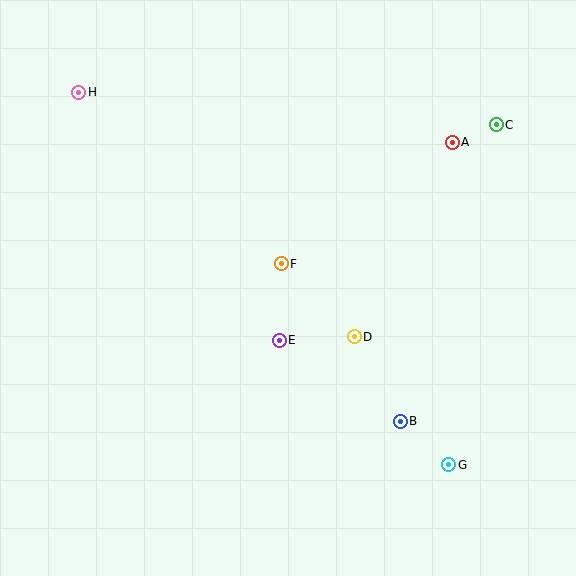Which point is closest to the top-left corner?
Point H is closest to the top-left corner.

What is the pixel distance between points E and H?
The distance between E and H is 319 pixels.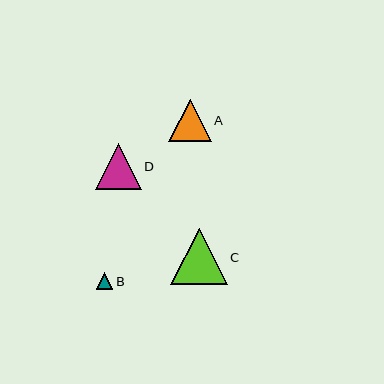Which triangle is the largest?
Triangle C is the largest with a size of approximately 56 pixels.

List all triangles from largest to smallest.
From largest to smallest: C, D, A, B.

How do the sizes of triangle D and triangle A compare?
Triangle D and triangle A are approximately the same size.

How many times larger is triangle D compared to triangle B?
Triangle D is approximately 2.8 times the size of triangle B.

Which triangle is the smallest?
Triangle B is the smallest with a size of approximately 16 pixels.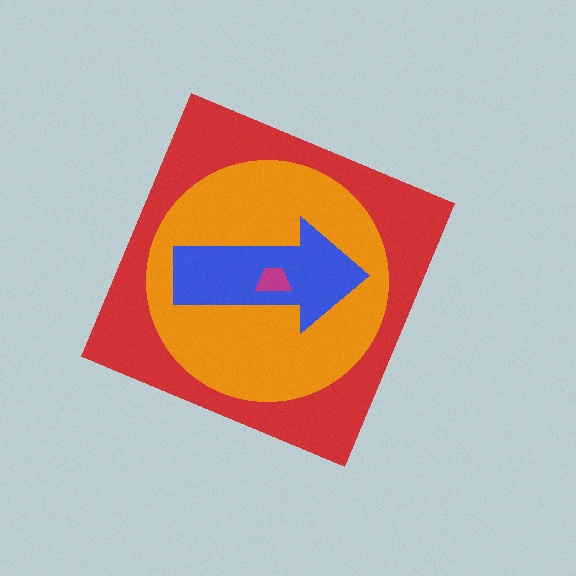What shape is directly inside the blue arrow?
The magenta trapezoid.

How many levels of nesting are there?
4.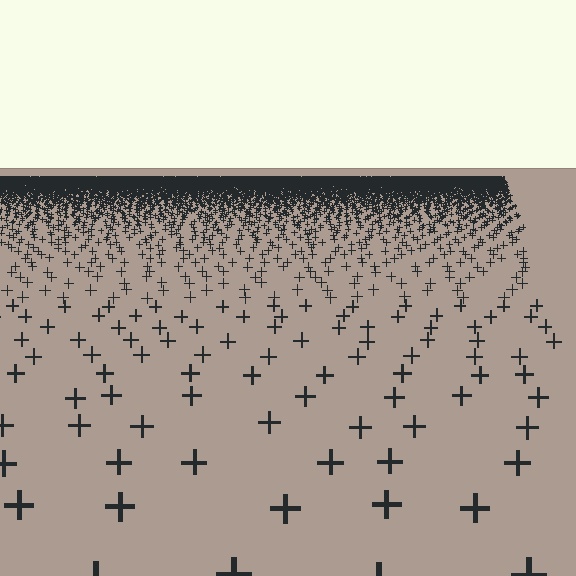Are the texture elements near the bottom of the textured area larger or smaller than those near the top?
Larger. Near the bottom, elements are closer to the viewer and appear at a bigger on-screen size.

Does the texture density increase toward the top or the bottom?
Density increases toward the top.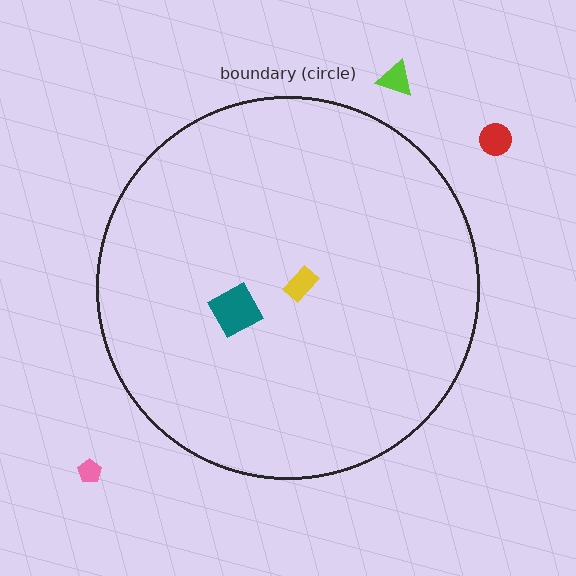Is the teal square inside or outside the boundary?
Inside.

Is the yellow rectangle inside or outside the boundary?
Inside.